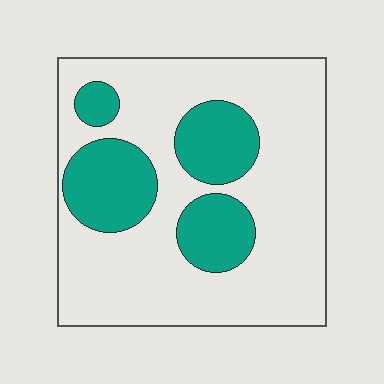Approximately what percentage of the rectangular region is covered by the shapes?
Approximately 25%.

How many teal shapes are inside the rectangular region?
4.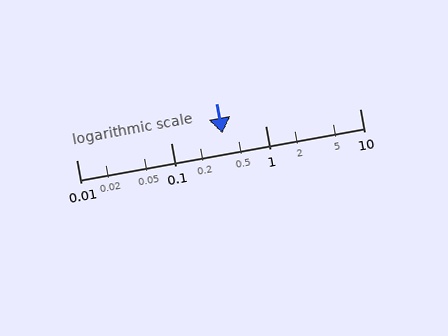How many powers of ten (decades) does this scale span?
The scale spans 3 decades, from 0.01 to 10.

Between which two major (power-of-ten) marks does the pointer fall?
The pointer is between 0.1 and 1.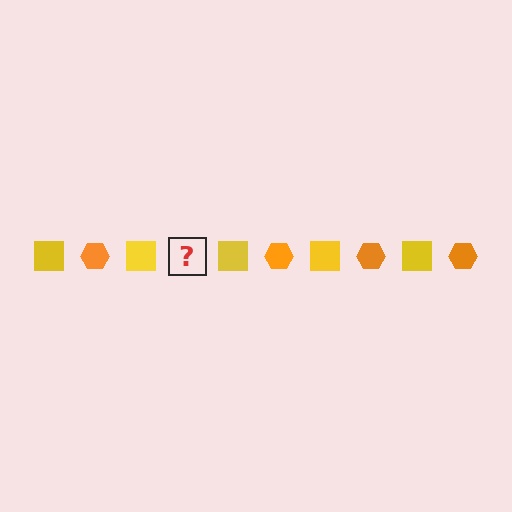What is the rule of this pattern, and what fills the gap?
The rule is that the pattern alternates between yellow square and orange hexagon. The gap should be filled with an orange hexagon.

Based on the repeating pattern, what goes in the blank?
The blank should be an orange hexagon.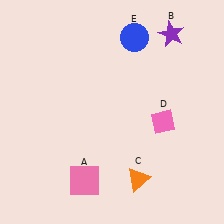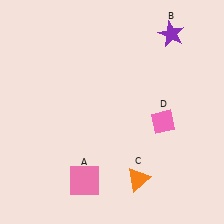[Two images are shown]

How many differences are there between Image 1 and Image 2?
There is 1 difference between the two images.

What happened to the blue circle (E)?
The blue circle (E) was removed in Image 2. It was in the top-right area of Image 1.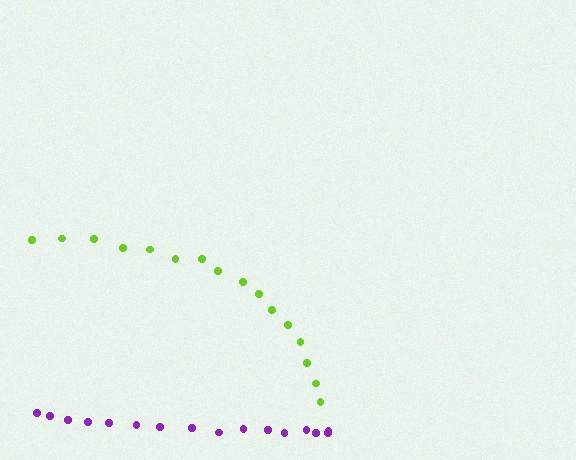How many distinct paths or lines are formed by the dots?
There are 2 distinct paths.